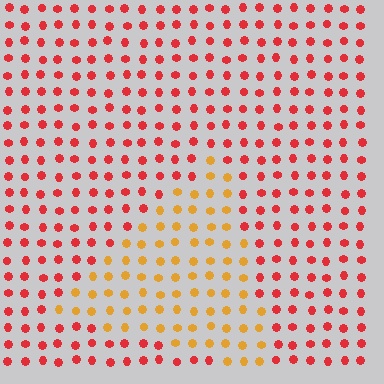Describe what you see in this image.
The image is filled with small red elements in a uniform arrangement. A triangle-shaped region is visible where the elements are tinted to a slightly different hue, forming a subtle color boundary.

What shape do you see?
I see a triangle.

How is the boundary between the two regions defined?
The boundary is defined purely by a slight shift in hue (about 42 degrees). Spacing, size, and orientation are identical on both sides.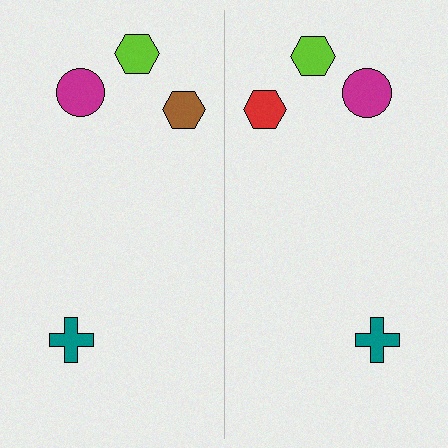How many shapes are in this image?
There are 8 shapes in this image.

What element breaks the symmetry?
The red hexagon on the right side breaks the symmetry — its mirror counterpart is brown.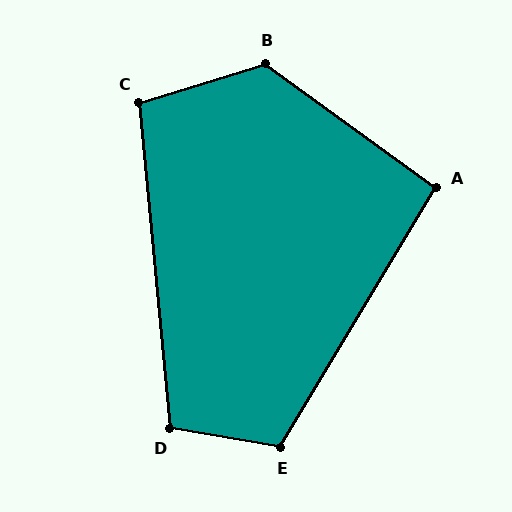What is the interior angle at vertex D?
Approximately 105 degrees (obtuse).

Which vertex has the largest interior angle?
B, at approximately 127 degrees.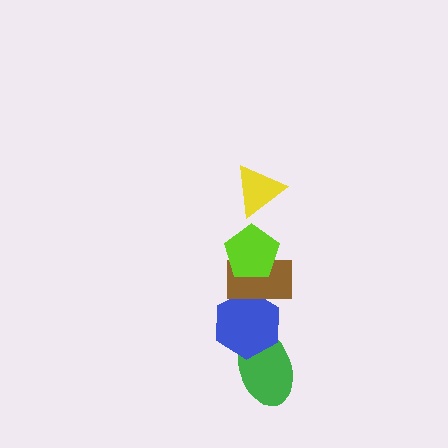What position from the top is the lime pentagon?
The lime pentagon is 2nd from the top.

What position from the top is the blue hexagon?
The blue hexagon is 4th from the top.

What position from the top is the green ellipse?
The green ellipse is 5th from the top.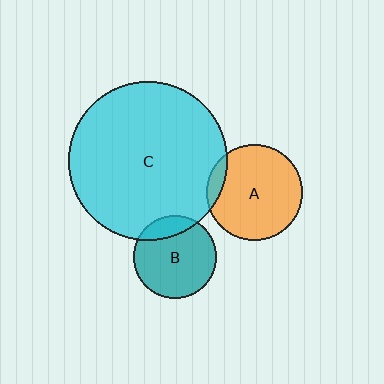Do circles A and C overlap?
Yes.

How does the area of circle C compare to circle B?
Approximately 3.7 times.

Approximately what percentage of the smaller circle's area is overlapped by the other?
Approximately 10%.